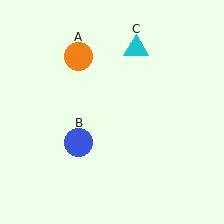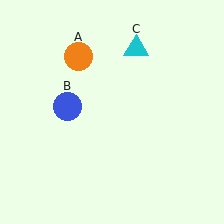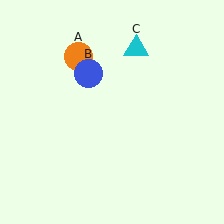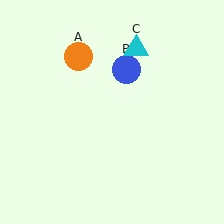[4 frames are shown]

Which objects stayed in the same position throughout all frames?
Orange circle (object A) and cyan triangle (object C) remained stationary.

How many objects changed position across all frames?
1 object changed position: blue circle (object B).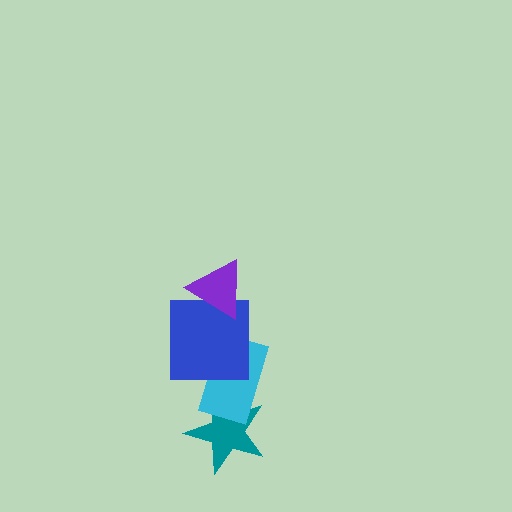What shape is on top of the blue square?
The purple triangle is on top of the blue square.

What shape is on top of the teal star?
The cyan rectangle is on top of the teal star.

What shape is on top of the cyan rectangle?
The blue square is on top of the cyan rectangle.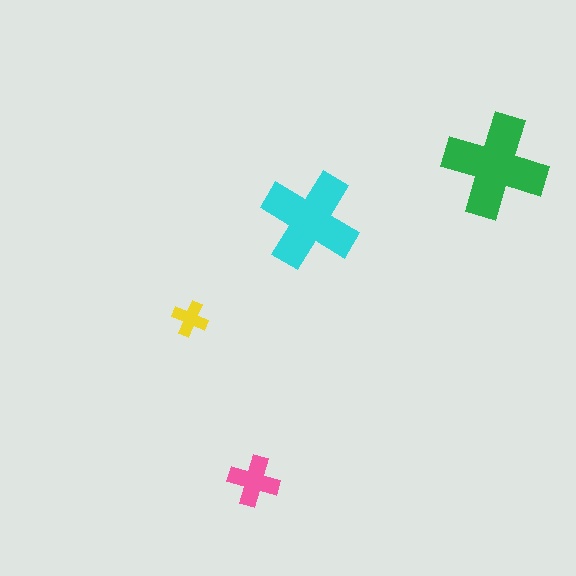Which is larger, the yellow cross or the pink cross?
The pink one.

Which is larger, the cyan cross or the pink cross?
The cyan one.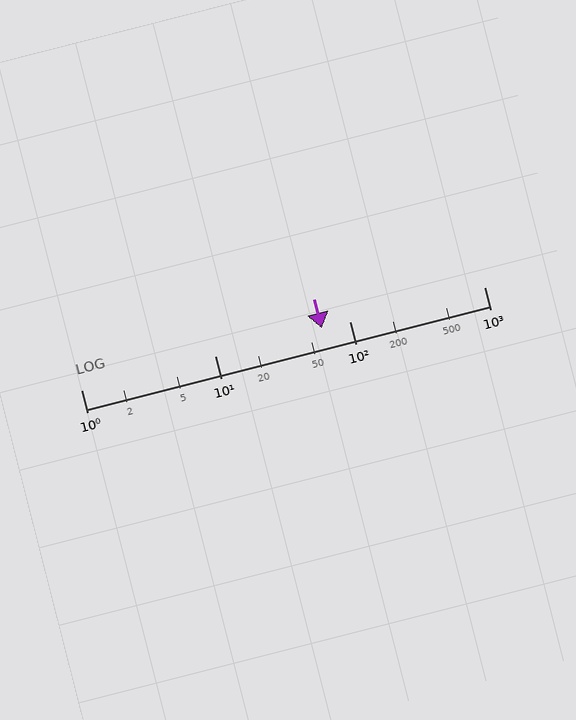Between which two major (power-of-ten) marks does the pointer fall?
The pointer is between 10 and 100.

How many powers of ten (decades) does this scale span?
The scale spans 3 decades, from 1 to 1000.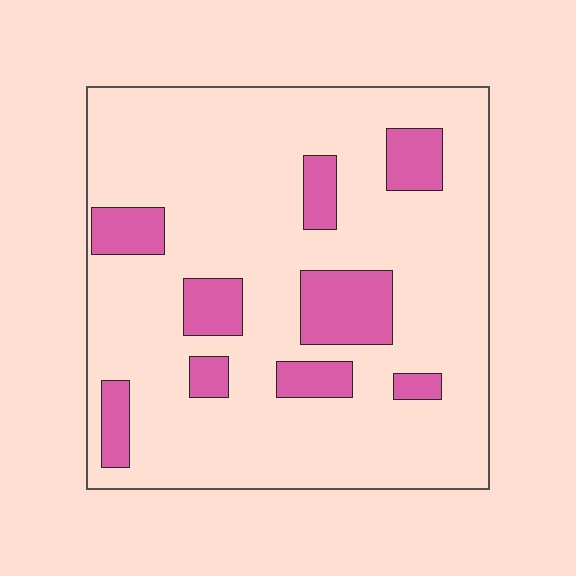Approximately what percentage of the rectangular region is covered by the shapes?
Approximately 15%.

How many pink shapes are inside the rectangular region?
9.